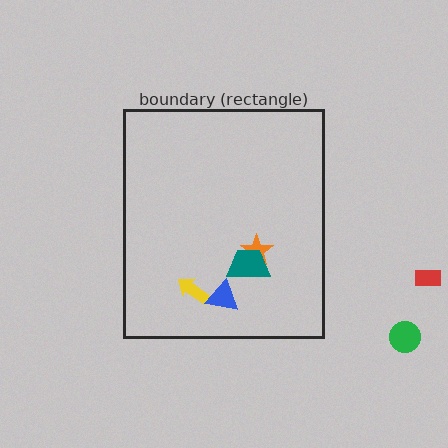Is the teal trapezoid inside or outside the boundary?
Inside.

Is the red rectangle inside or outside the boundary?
Outside.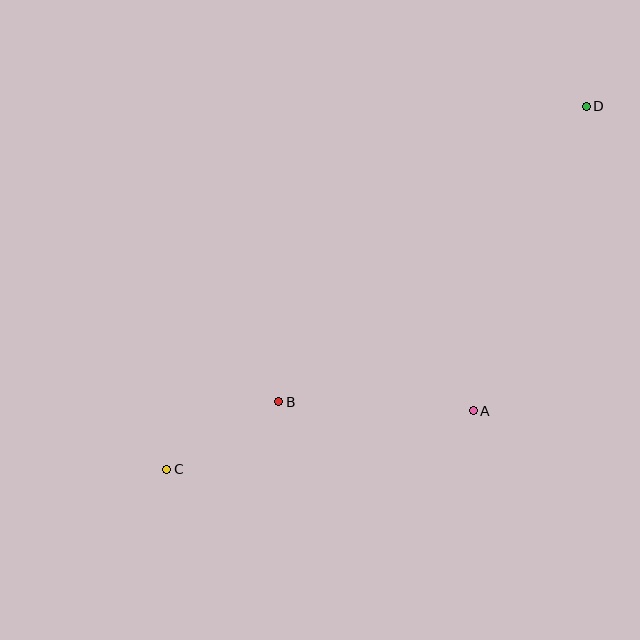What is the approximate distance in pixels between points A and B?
The distance between A and B is approximately 195 pixels.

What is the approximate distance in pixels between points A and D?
The distance between A and D is approximately 324 pixels.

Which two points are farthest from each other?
Points C and D are farthest from each other.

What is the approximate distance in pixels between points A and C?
The distance between A and C is approximately 312 pixels.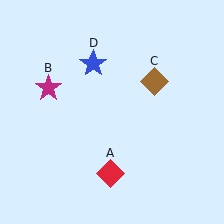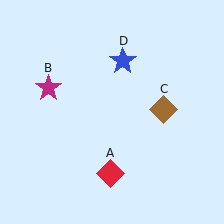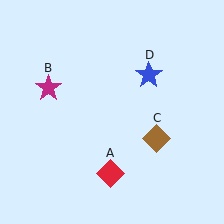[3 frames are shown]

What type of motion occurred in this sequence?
The brown diamond (object C), blue star (object D) rotated clockwise around the center of the scene.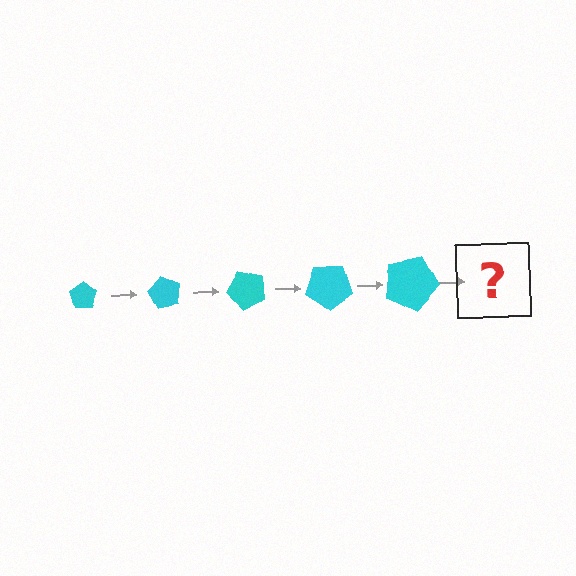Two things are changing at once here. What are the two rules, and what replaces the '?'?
The two rules are that the pentagon grows larger each step and it rotates 60 degrees each step. The '?' should be a pentagon, larger than the previous one and rotated 300 degrees from the start.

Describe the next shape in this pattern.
It should be a pentagon, larger than the previous one and rotated 300 degrees from the start.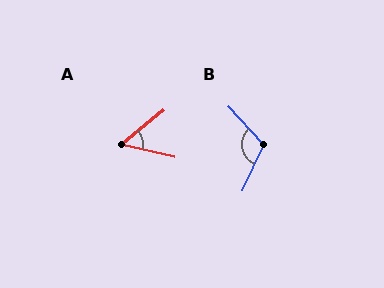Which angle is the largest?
B, at approximately 112 degrees.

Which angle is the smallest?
A, at approximately 52 degrees.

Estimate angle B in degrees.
Approximately 112 degrees.